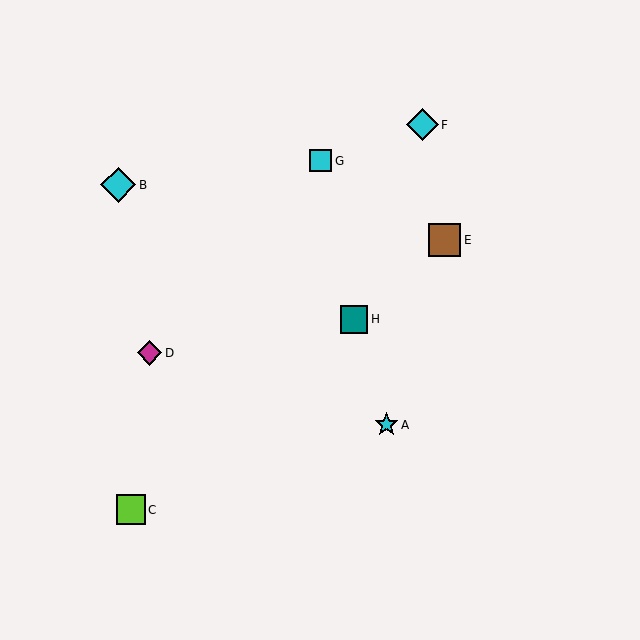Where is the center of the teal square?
The center of the teal square is at (354, 319).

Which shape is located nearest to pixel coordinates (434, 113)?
The cyan diamond (labeled F) at (422, 125) is nearest to that location.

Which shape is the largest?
The cyan diamond (labeled B) is the largest.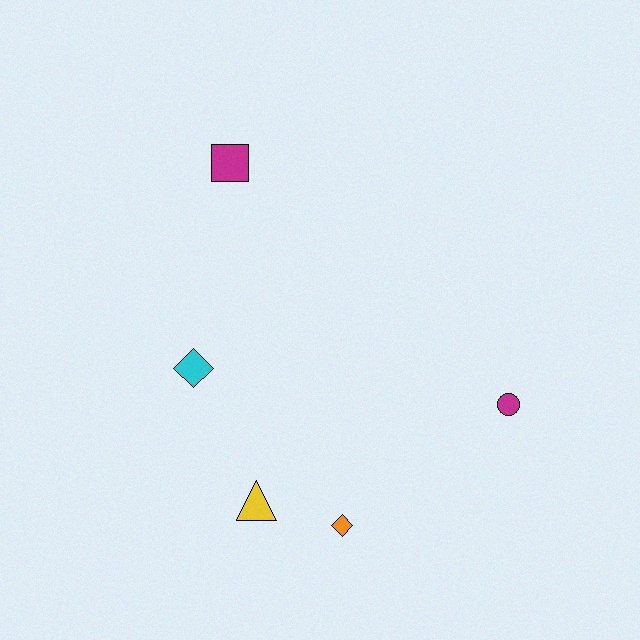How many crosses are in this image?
There are no crosses.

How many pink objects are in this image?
There are no pink objects.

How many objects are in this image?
There are 5 objects.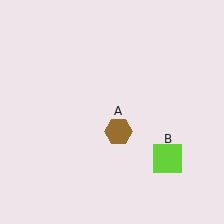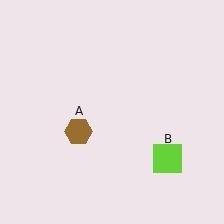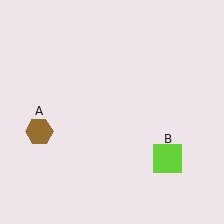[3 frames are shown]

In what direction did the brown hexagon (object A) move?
The brown hexagon (object A) moved left.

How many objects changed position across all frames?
1 object changed position: brown hexagon (object A).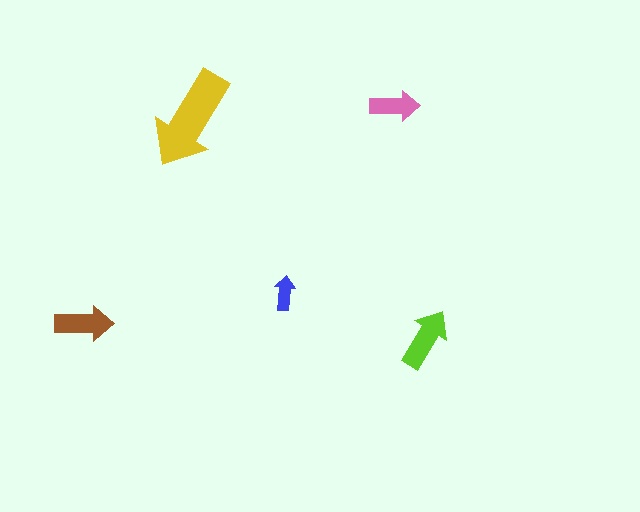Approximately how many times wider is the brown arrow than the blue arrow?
About 1.5 times wider.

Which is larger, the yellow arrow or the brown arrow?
The yellow one.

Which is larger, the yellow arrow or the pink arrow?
The yellow one.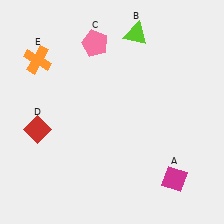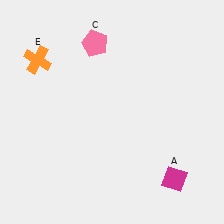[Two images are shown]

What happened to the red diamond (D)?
The red diamond (D) was removed in Image 2. It was in the bottom-left area of Image 1.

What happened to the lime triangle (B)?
The lime triangle (B) was removed in Image 2. It was in the top-right area of Image 1.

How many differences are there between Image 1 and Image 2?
There are 2 differences between the two images.